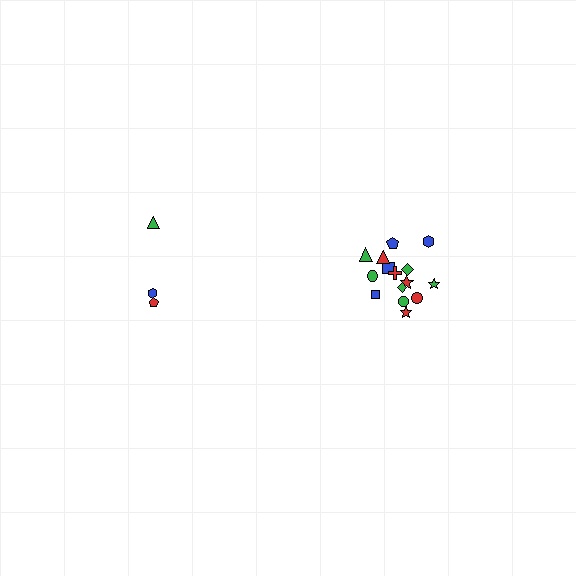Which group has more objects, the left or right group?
The right group.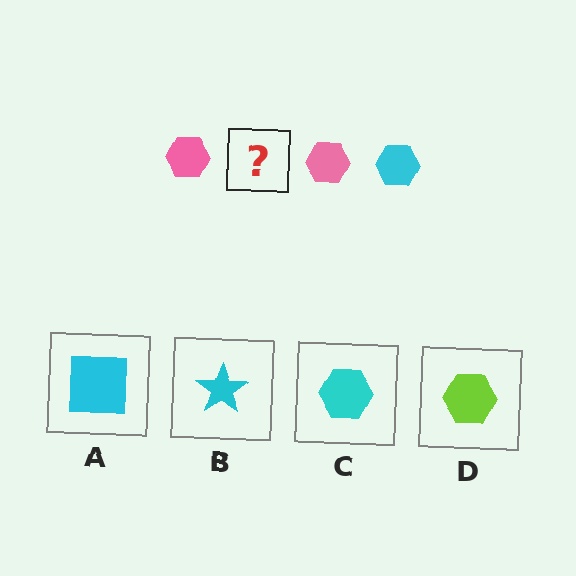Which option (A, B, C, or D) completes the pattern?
C.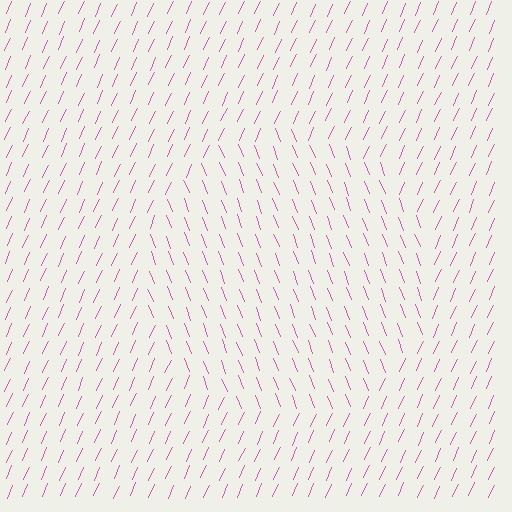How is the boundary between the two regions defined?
The boundary is defined purely by a change in line orientation (approximately 45 degrees difference). All lines are the same color and thickness.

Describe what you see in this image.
The image is filled with small pink line segments. A circle region in the image has lines oriented differently from the surrounding lines, creating a visible texture boundary.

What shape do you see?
I see a circle.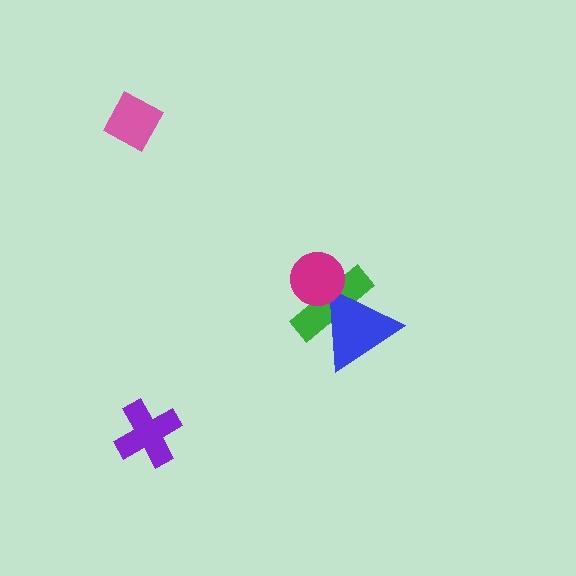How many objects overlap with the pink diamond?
0 objects overlap with the pink diamond.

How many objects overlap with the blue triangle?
2 objects overlap with the blue triangle.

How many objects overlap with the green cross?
2 objects overlap with the green cross.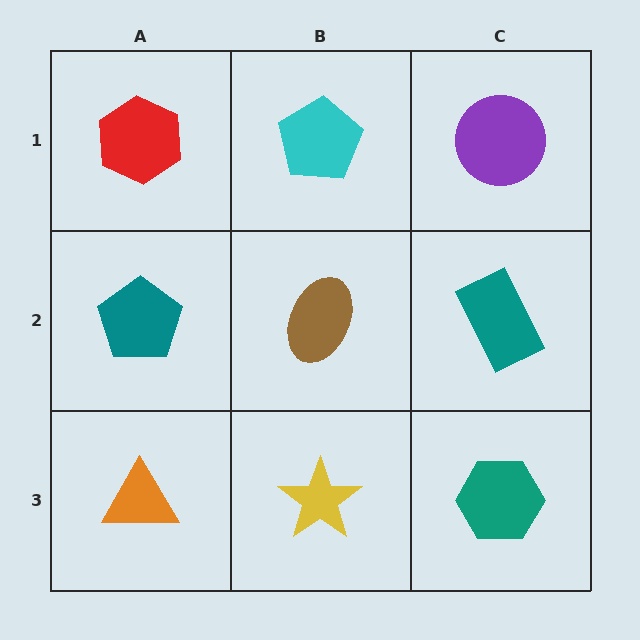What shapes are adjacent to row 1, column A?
A teal pentagon (row 2, column A), a cyan pentagon (row 1, column B).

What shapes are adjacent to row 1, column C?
A teal rectangle (row 2, column C), a cyan pentagon (row 1, column B).